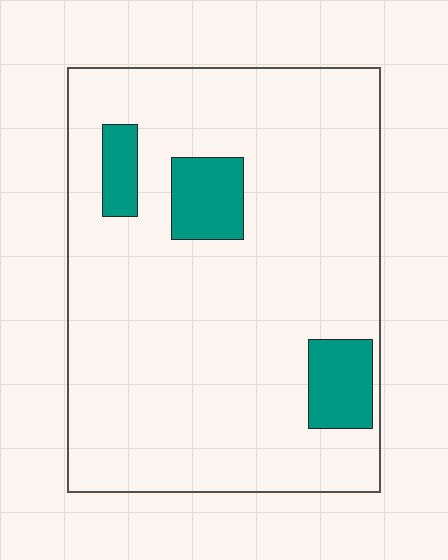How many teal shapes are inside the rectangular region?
3.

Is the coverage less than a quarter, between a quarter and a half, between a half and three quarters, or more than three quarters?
Less than a quarter.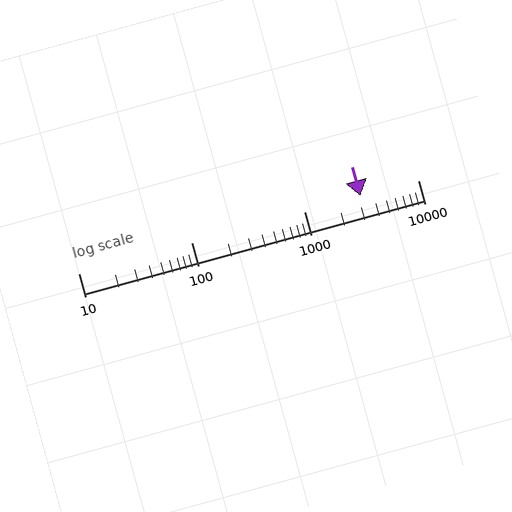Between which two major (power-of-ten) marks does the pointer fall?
The pointer is between 1000 and 10000.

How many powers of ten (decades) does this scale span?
The scale spans 3 decades, from 10 to 10000.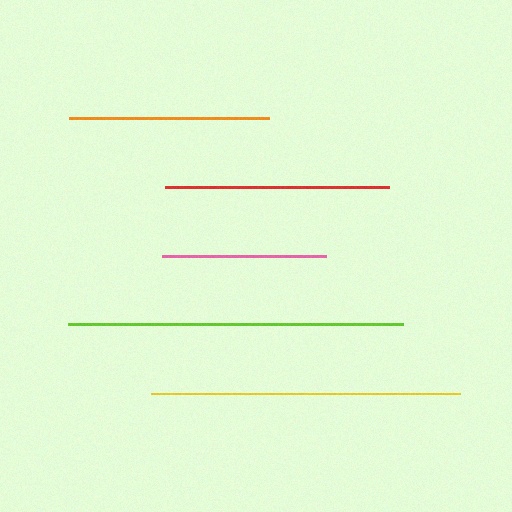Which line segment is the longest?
The lime line is the longest at approximately 335 pixels.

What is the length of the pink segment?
The pink segment is approximately 164 pixels long.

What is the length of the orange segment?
The orange segment is approximately 200 pixels long.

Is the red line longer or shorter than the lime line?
The lime line is longer than the red line.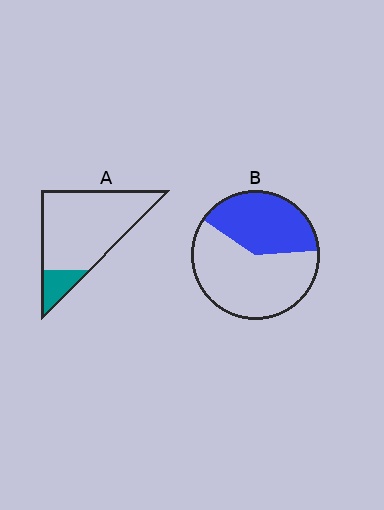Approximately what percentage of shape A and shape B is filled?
A is approximately 15% and B is approximately 40%.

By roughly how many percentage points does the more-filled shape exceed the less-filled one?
By roughly 25 percentage points (B over A).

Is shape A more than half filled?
No.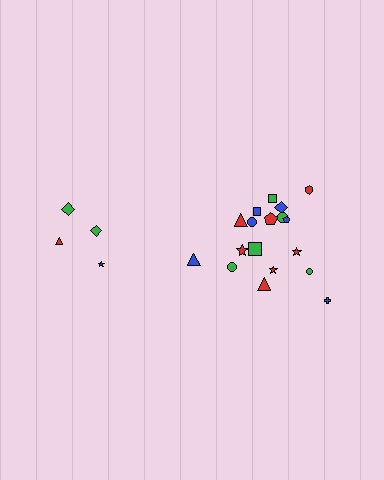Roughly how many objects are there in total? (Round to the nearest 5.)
Roughly 20 objects in total.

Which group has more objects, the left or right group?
The right group.